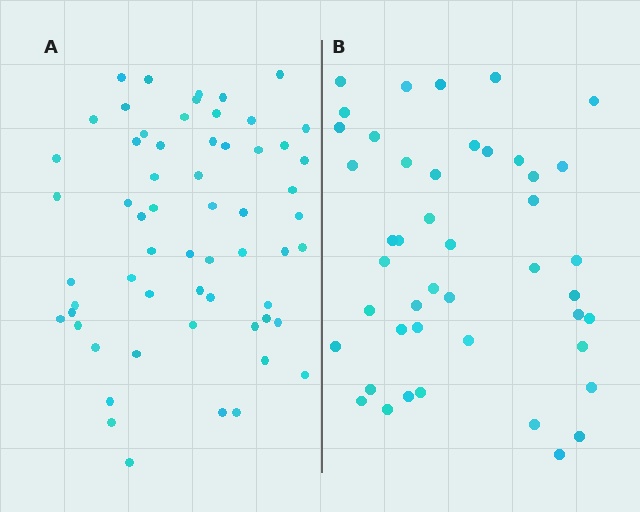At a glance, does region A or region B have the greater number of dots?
Region A (the left region) has more dots.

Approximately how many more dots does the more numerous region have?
Region A has approximately 15 more dots than region B.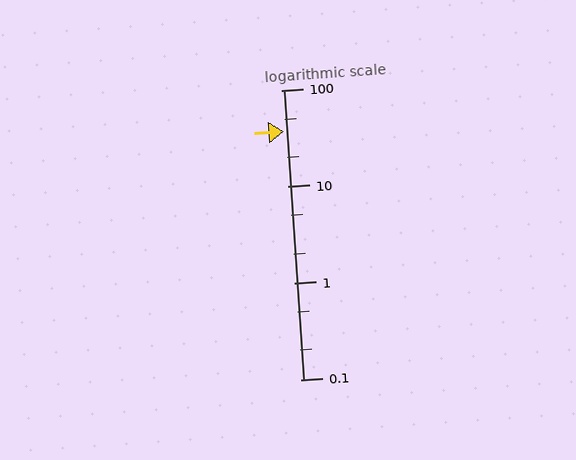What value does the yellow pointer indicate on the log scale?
The pointer indicates approximately 37.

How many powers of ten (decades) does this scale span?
The scale spans 3 decades, from 0.1 to 100.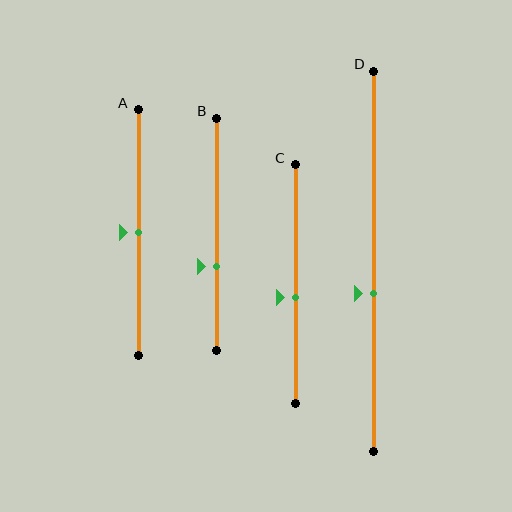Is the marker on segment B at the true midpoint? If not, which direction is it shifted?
No, the marker on segment B is shifted downward by about 14% of the segment length.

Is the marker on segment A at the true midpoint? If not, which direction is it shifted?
Yes, the marker on segment A is at the true midpoint.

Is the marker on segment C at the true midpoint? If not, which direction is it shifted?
No, the marker on segment C is shifted downward by about 6% of the segment length.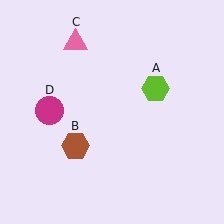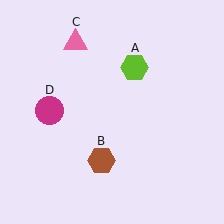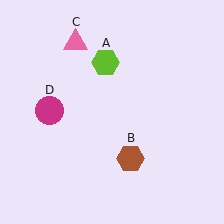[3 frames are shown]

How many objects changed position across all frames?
2 objects changed position: lime hexagon (object A), brown hexagon (object B).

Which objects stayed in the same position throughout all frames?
Pink triangle (object C) and magenta circle (object D) remained stationary.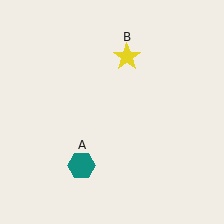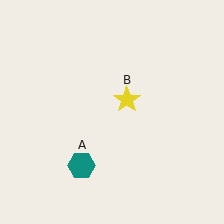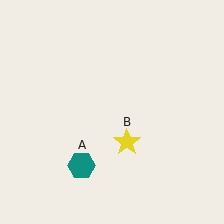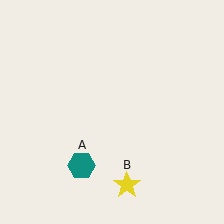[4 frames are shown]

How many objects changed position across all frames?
1 object changed position: yellow star (object B).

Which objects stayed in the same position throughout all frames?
Teal hexagon (object A) remained stationary.